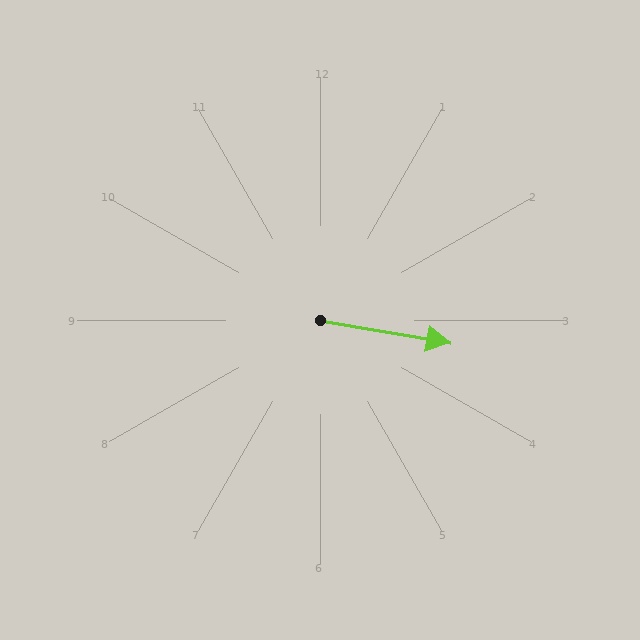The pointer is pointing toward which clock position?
Roughly 3 o'clock.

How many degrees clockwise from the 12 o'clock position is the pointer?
Approximately 100 degrees.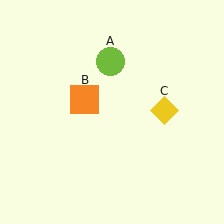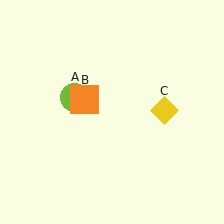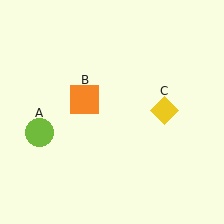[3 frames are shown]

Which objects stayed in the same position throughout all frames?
Orange square (object B) and yellow diamond (object C) remained stationary.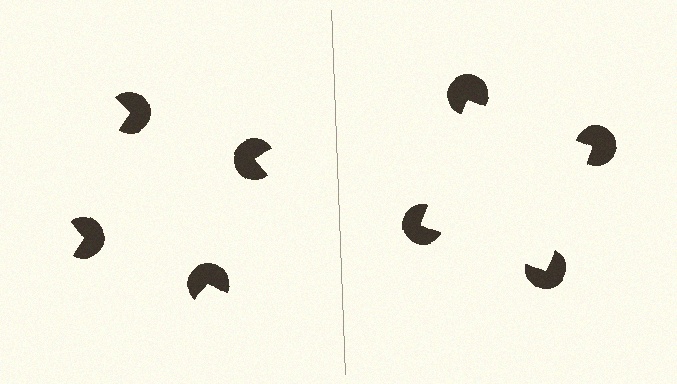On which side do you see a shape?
An illusory square appears on the right side. On the left side the wedge cuts are rotated, so no coherent shape forms.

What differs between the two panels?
The pac-man discs are positioned identically on both sides; only the wedge orientations differ. On the right they align to a square; on the left they are misaligned.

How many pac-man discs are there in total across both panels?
8 — 4 on each side.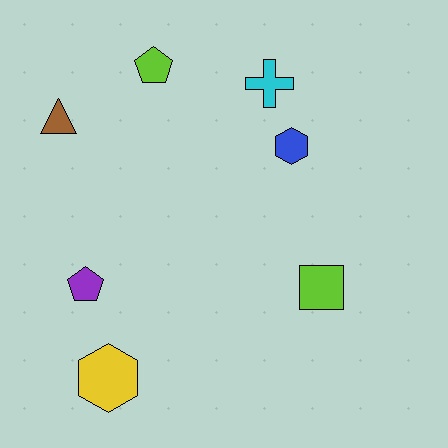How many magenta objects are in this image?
There are no magenta objects.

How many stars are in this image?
There are no stars.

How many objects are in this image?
There are 7 objects.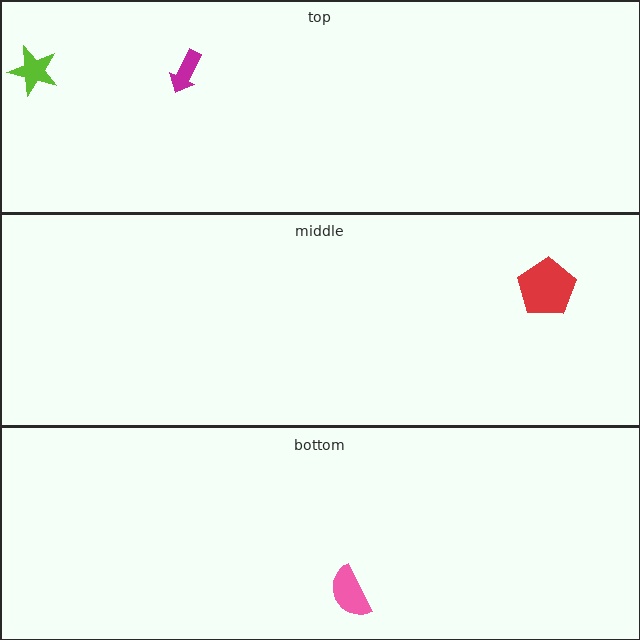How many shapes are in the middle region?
1.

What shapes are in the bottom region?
The pink semicircle.